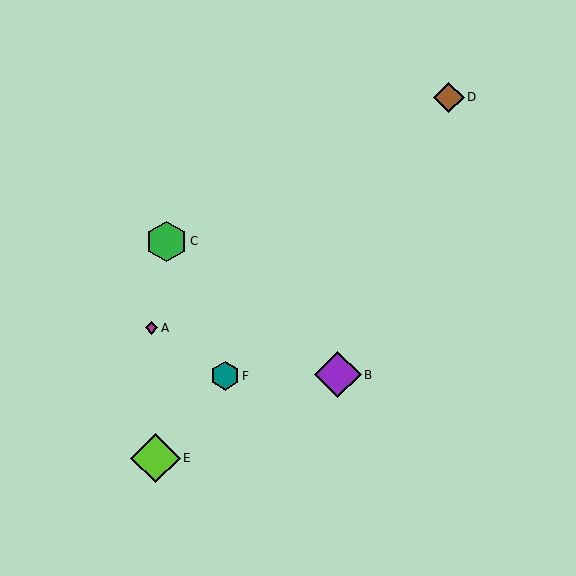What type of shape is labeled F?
Shape F is a teal hexagon.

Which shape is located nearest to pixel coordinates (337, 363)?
The purple diamond (labeled B) at (338, 375) is nearest to that location.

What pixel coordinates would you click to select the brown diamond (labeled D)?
Click at (449, 97) to select the brown diamond D.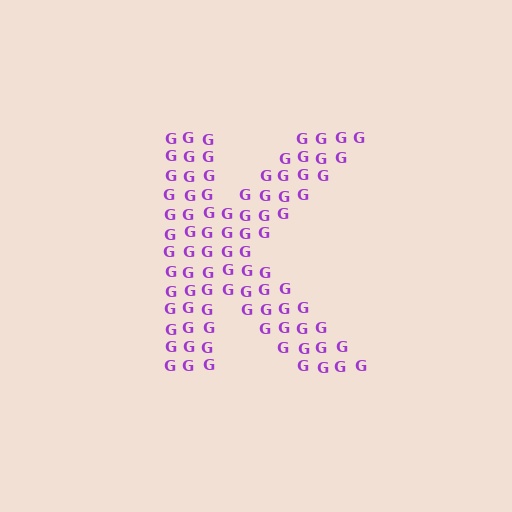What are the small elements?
The small elements are letter G's.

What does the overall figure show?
The overall figure shows the letter K.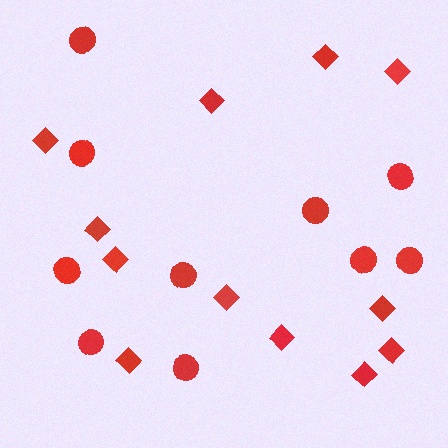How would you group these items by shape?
There are 2 groups: one group of circles (10) and one group of diamonds (12).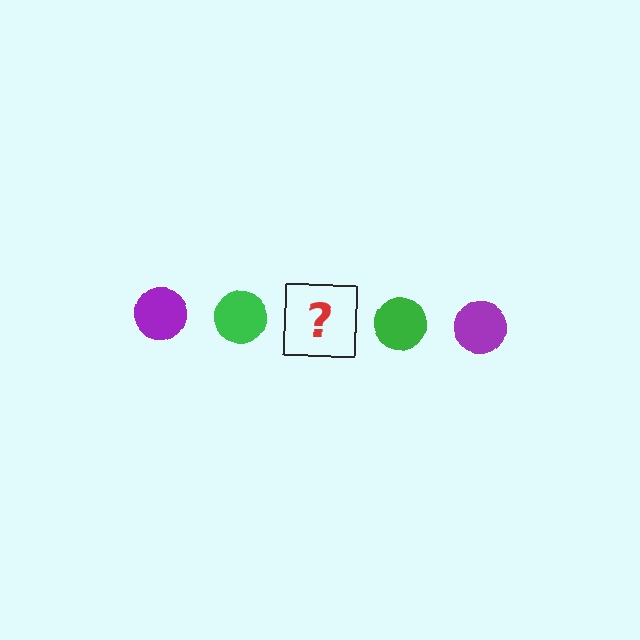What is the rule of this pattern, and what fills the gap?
The rule is that the pattern cycles through purple, green circles. The gap should be filled with a purple circle.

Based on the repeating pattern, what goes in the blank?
The blank should be a purple circle.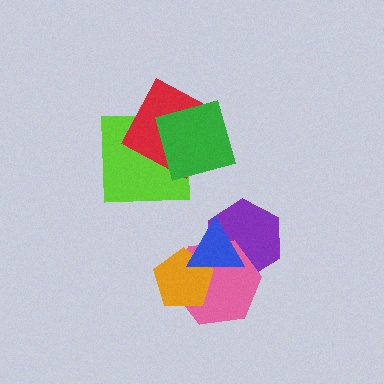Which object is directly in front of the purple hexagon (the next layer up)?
The pink hexagon is directly in front of the purple hexagon.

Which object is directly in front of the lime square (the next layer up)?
The red square is directly in front of the lime square.